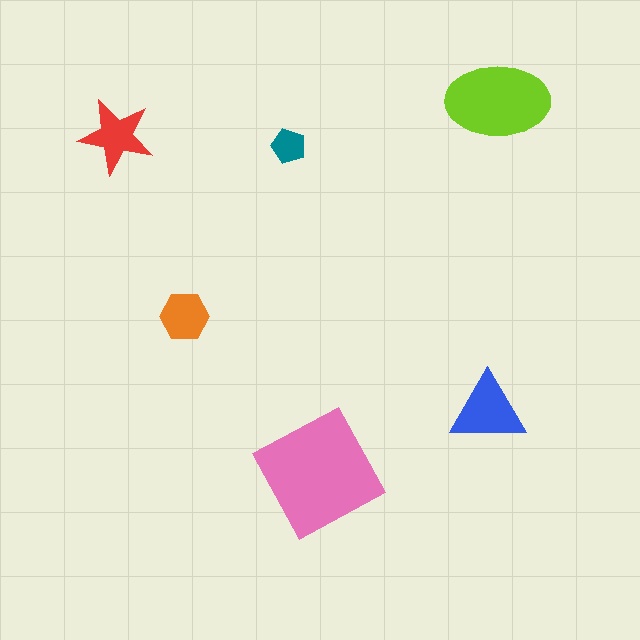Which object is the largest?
The pink square.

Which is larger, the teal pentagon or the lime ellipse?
The lime ellipse.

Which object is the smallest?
The teal pentagon.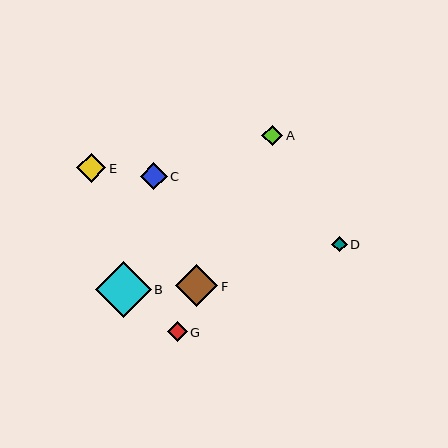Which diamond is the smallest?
Diamond D is the smallest with a size of approximately 16 pixels.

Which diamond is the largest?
Diamond B is the largest with a size of approximately 56 pixels.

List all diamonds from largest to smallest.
From largest to smallest: B, F, E, C, A, G, D.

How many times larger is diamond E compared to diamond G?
Diamond E is approximately 1.4 times the size of diamond G.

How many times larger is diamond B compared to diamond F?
Diamond B is approximately 1.3 times the size of diamond F.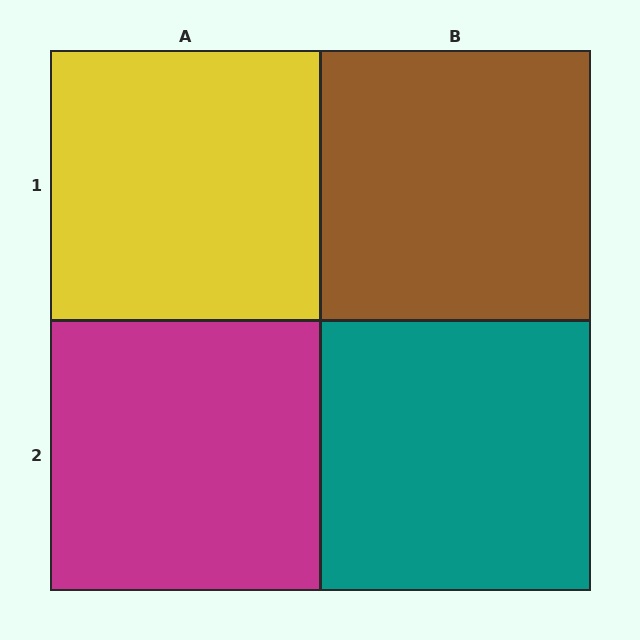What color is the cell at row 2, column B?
Teal.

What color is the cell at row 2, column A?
Magenta.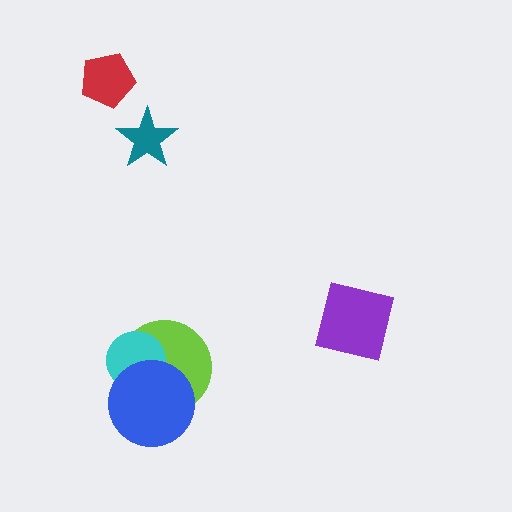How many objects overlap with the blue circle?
2 objects overlap with the blue circle.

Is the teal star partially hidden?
No, no other shape covers it.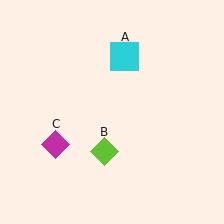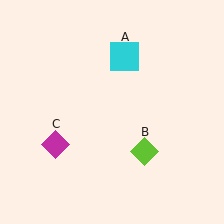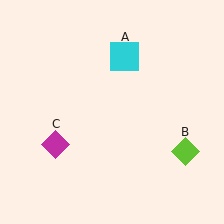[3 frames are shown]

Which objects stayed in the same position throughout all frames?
Cyan square (object A) and magenta diamond (object C) remained stationary.